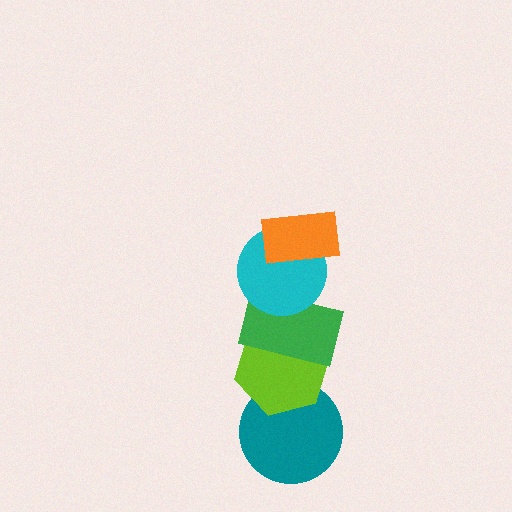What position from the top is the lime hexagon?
The lime hexagon is 4th from the top.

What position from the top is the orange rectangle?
The orange rectangle is 1st from the top.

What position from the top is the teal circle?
The teal circle is 5th from the top.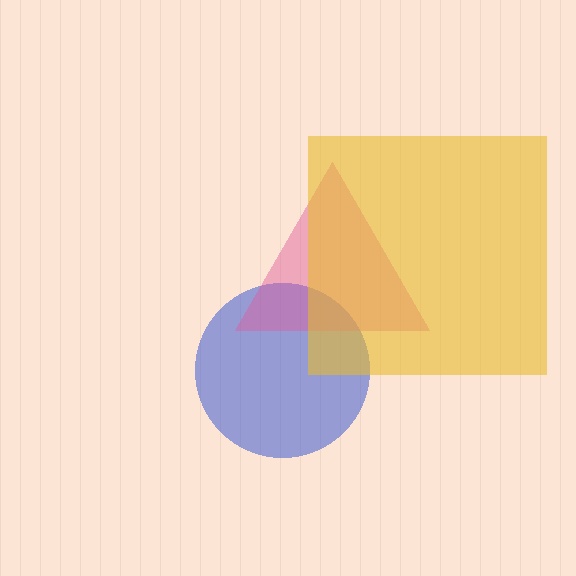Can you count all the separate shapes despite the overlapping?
Yes, there are 3 separate shapes.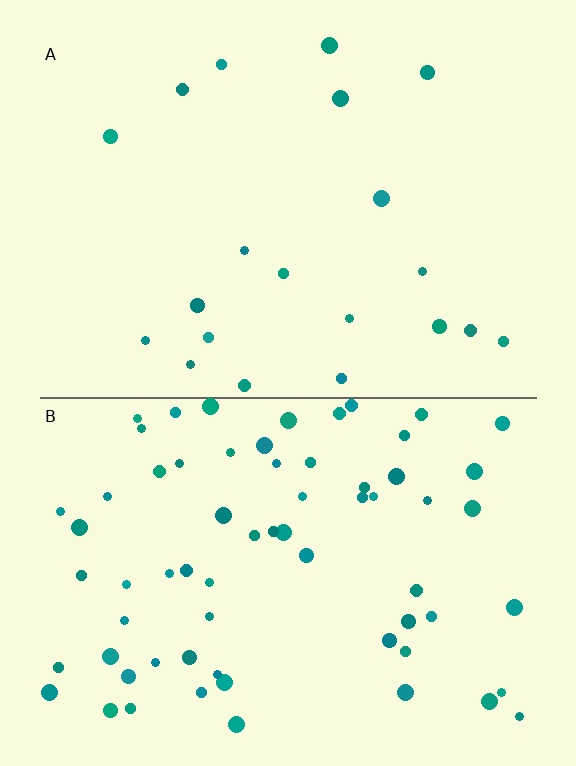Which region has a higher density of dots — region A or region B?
B (the bottom).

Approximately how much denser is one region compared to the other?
Approximately 3.3× — region B over region A.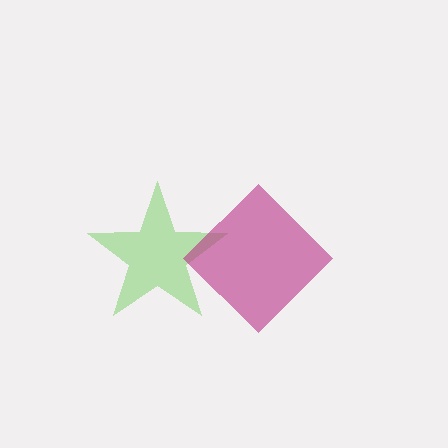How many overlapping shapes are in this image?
There are 2 overlapping shapes in the image.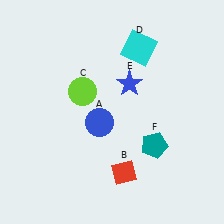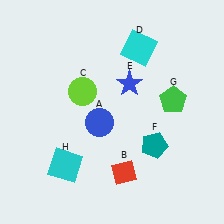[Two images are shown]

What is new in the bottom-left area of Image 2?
A cyan square (H) was added in the bottom-left area of Image 2.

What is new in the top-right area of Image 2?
A green pentagon (G) was added in the top-right area of Image 2.